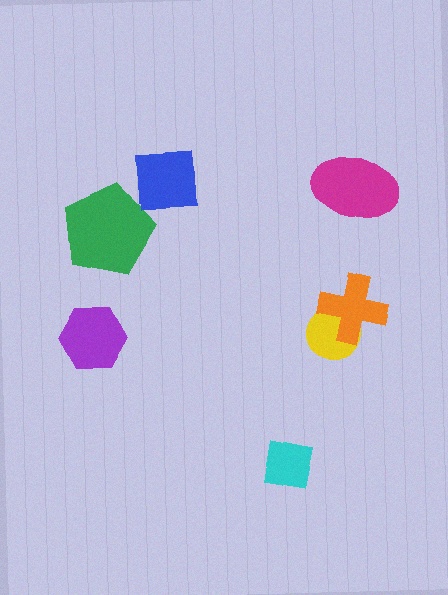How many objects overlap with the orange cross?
1 object overlaps with the orange cross.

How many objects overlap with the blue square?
0 objects overlap with the blue square.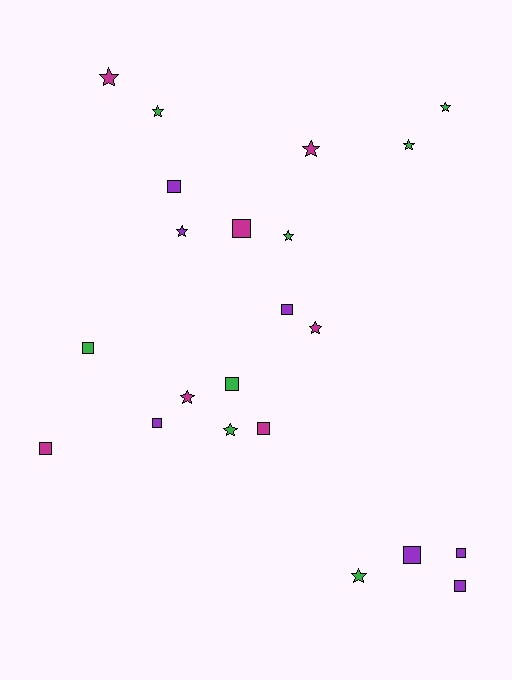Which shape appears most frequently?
Star, with 11 objects.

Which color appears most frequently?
Green, with 8 objects.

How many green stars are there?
There are 6 green stars.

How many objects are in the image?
There are 22 objects.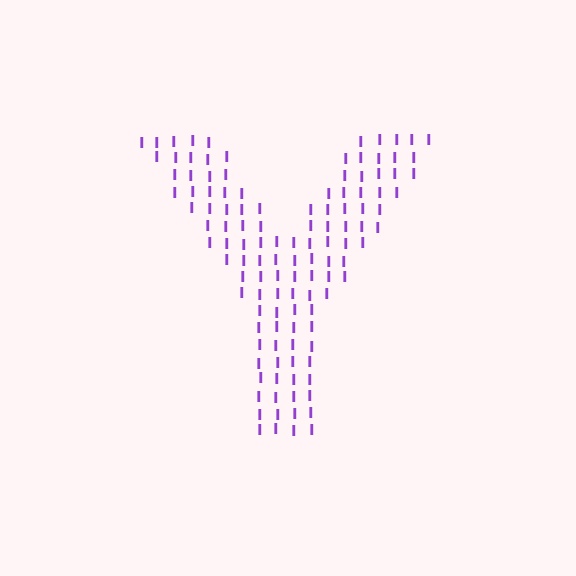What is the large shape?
The large shape is the letter Y.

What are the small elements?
The small elements are letter I's.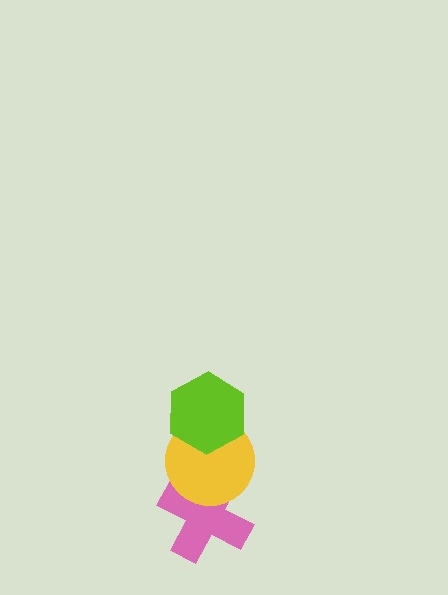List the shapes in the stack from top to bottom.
From top to bottom: the lime hexagon, the yellow circle, the pink cross.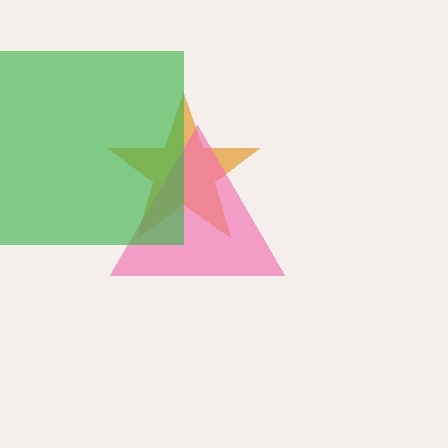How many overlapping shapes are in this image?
There are 3 overlapping shapes in the image.